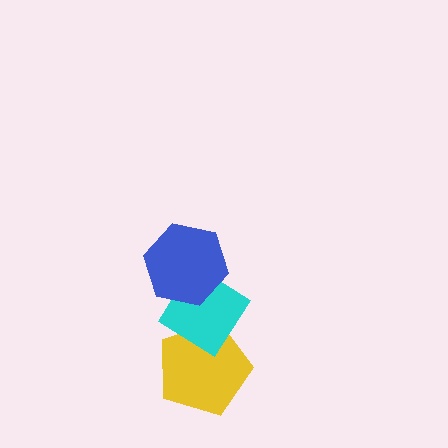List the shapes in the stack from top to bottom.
From top to bottom: the blue hexagon, the cyan diamond, the yellow pentagon.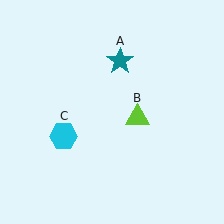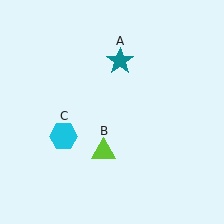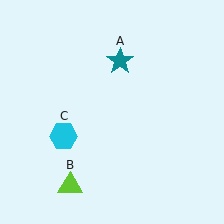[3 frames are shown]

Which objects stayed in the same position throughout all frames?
Teal star (object A) and cyan hexagon (object C) remained stationary.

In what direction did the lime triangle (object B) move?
The lime triangle (object B) moved down and to the left.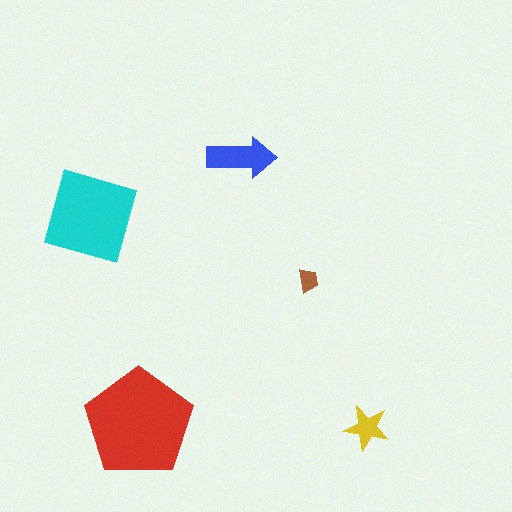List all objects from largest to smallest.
The red pentagon, the cyan square, the blue arrow, the yellow star, the brown trapezoid.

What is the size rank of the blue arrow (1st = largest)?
3rd.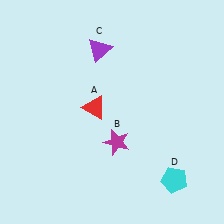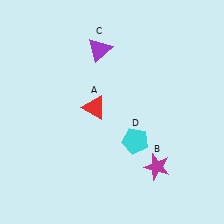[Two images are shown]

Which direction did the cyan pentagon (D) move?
The cyan pentagon (D) moved up.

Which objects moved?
The objects that moved are: the magenta star (B), the cyan pentagon (D).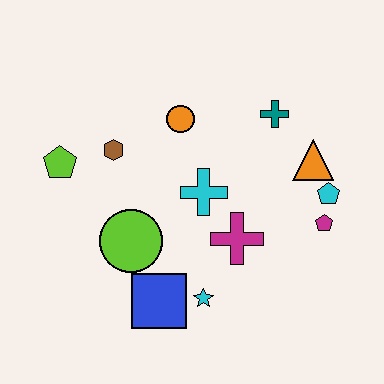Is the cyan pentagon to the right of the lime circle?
Yes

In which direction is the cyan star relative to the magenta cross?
The cyan star is below the magenta cross.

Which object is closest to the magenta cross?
The cyan cross is closest to the magenta cross.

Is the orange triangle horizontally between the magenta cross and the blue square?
No